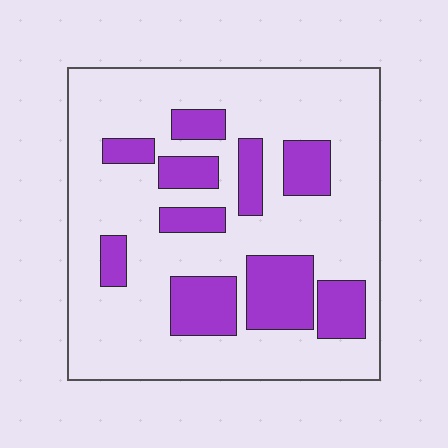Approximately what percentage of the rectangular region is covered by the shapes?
Approximately 25%.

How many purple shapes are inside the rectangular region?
10.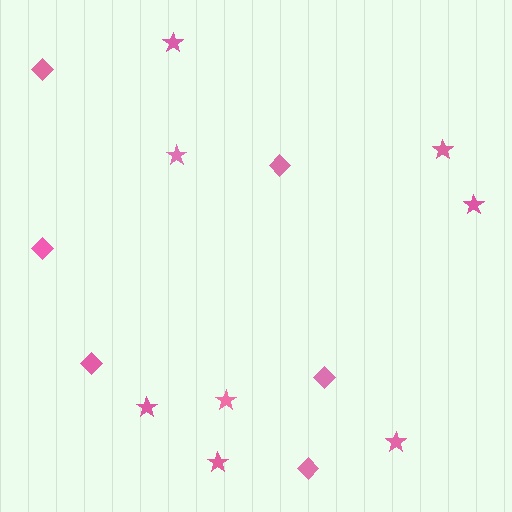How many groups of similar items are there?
There are 2 groups: one group of stars (8) and one group of diamonds (6).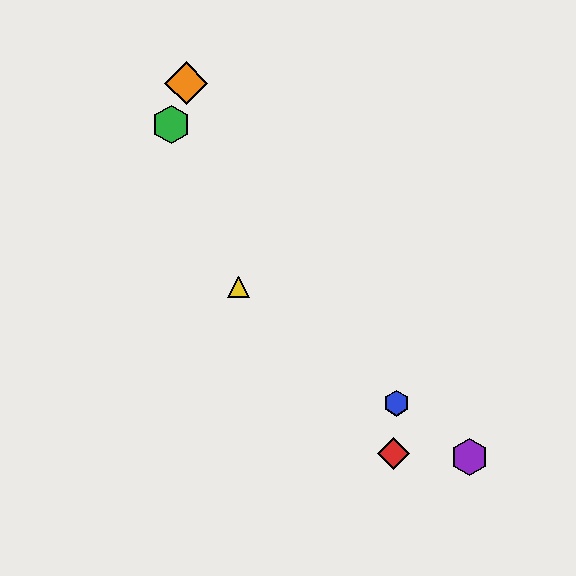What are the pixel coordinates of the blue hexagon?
The blue hexagon is at (397, 403).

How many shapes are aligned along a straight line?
3 shapes (the blue hexagon, the yellow triangle, the purple hexagon) are aligned along a straight line.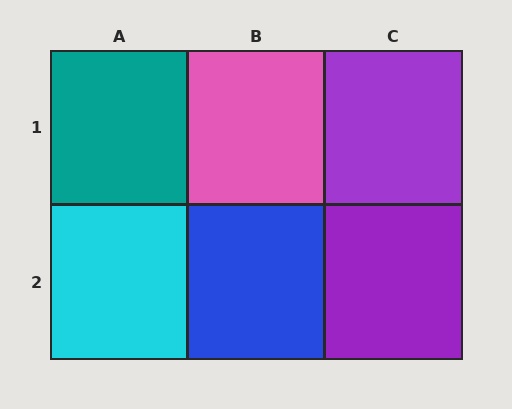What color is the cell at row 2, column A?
Cyan.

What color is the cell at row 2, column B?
Blue.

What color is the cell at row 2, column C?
Purple.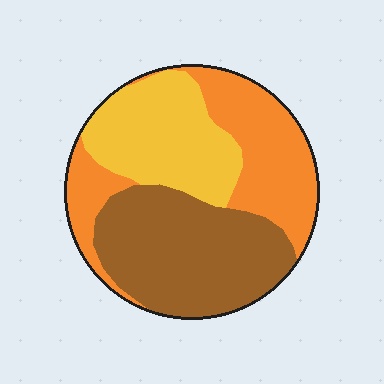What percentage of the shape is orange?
Orange takes up between a third and a half of the shape.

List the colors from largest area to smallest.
From largest to smallest: brown, orange, yellow.